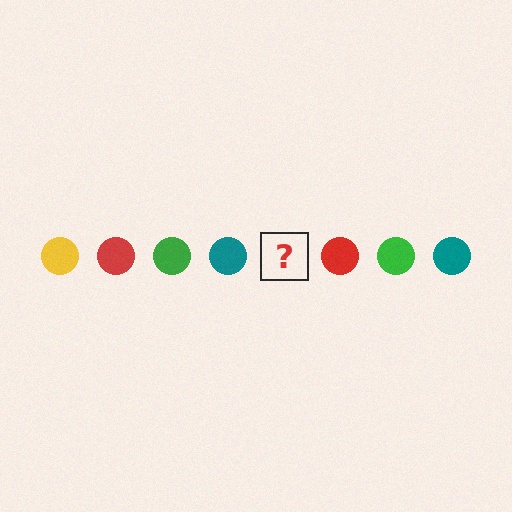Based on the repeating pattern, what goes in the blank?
The blank should be a yellow circle.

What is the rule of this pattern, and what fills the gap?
The rule is that the pattern cycles through yellow, red, green, teal circles. The gap should be filled with a yellow circle.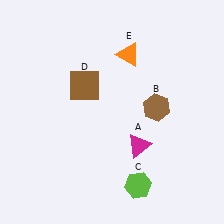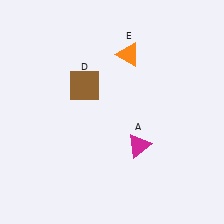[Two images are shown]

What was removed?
The lime hexagon (C), the brown hexagon (B) were removed in Image 2.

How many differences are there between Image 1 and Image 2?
There are 2 differences between the two images.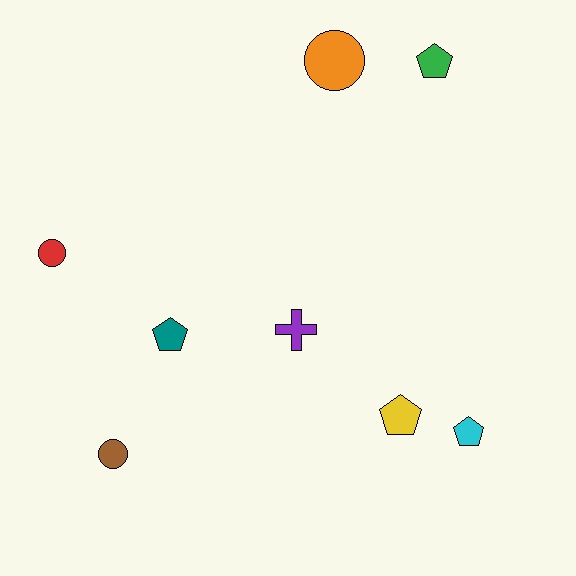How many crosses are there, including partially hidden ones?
There is 1 cross.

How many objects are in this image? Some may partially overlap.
There are 8 objects.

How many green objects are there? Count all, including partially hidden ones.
There is 1 green object.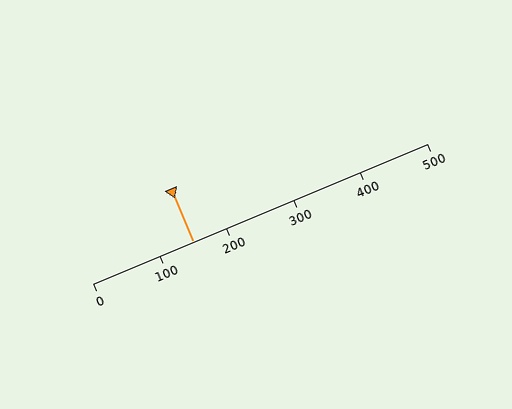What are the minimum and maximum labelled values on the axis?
The axis runs from 0 to 500.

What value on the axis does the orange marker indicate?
The marker indicates approximately 150.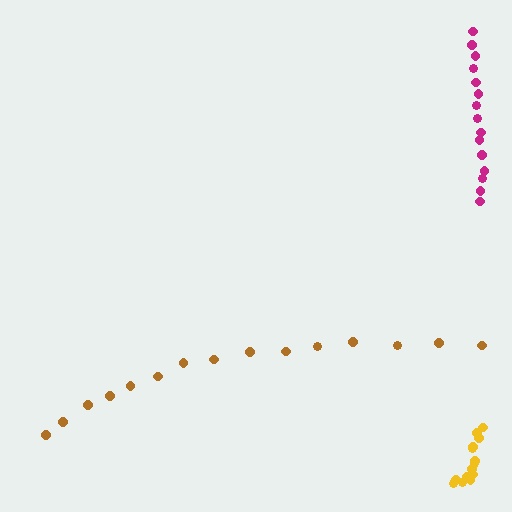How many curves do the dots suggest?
There are 3 distinct paths.